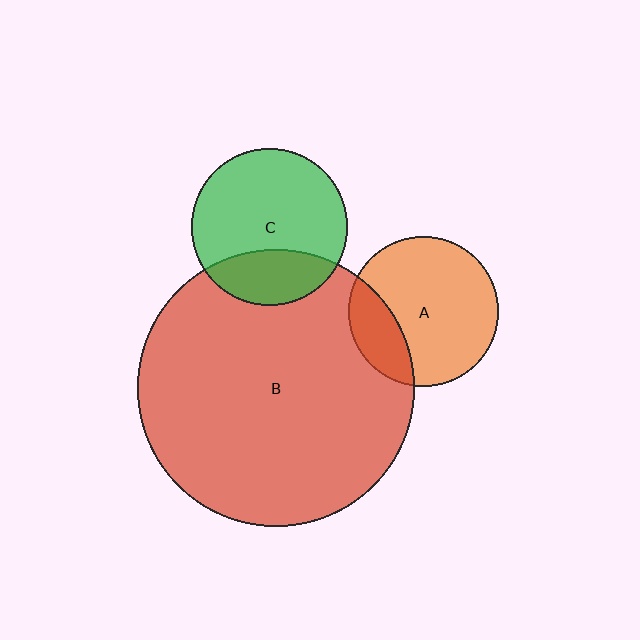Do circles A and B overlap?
Yes.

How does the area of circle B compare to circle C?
Approximately 3.1 times.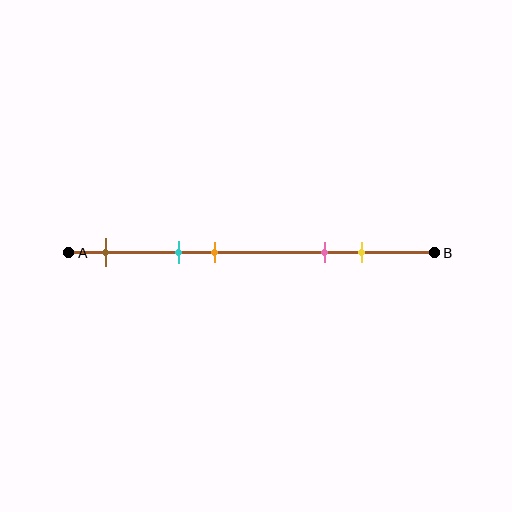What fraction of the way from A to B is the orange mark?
The orange mark is approximately 40% (0.4) of the way from A to B.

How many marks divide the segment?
There are 5 marks dividing the segment.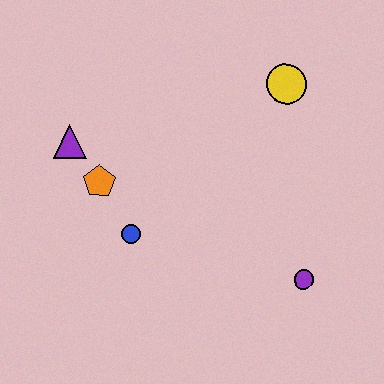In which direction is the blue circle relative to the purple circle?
The blue circle is to the left of the purple circle.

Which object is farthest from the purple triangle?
The purple circle is farthest from the purple triangle.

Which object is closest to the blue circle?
The orange pentagon is closest to the blue circle.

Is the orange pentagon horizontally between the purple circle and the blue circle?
No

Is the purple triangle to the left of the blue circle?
Yes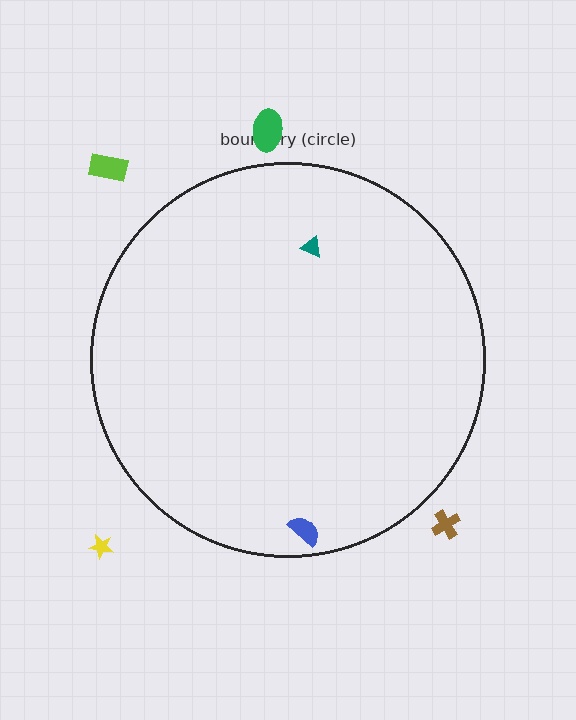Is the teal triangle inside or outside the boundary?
Inside.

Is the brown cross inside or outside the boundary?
Outside.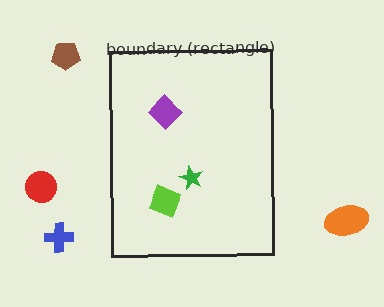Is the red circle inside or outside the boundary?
Outside.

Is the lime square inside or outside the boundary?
Inside.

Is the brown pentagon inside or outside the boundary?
Outside.